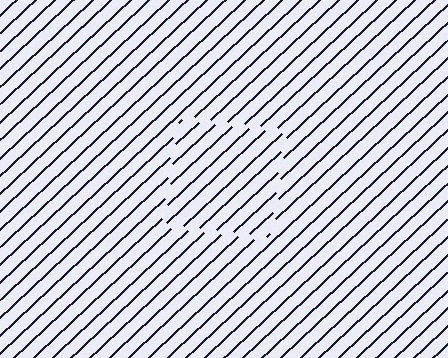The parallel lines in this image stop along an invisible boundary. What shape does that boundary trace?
An illusory square. The interior of the shape contains the same grating, shifted by half a period — the contour is defined by the phase discontinuity where line-ends from the inner and outer gratings abut.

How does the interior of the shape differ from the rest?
The interior of the shape contains the same grating, shifted by half a period — the contour is defined by the phase discontinuity where line-ends from the inner and outer gratings abut.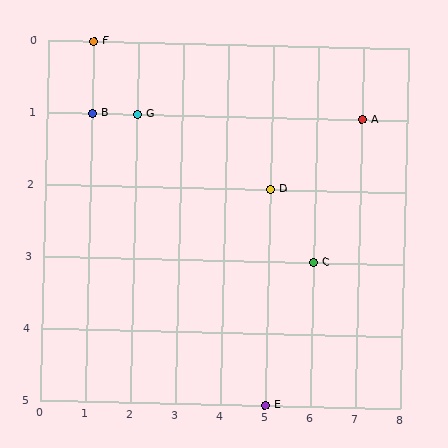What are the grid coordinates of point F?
Point F is at grid coordinates (1, 0).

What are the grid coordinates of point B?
Point B is at grid coordinates (1, 1).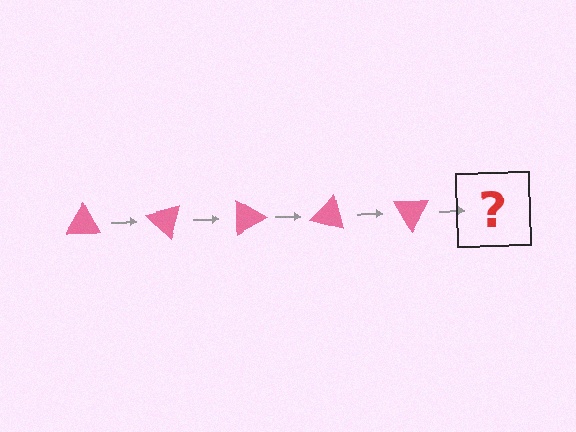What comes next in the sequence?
The next element should be a pink triangle rotated 225 degrees.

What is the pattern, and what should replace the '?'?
The pattern is that the triangle rotates 45 degrees each step. The '?' should be a pink triangle rotated 225 degrees.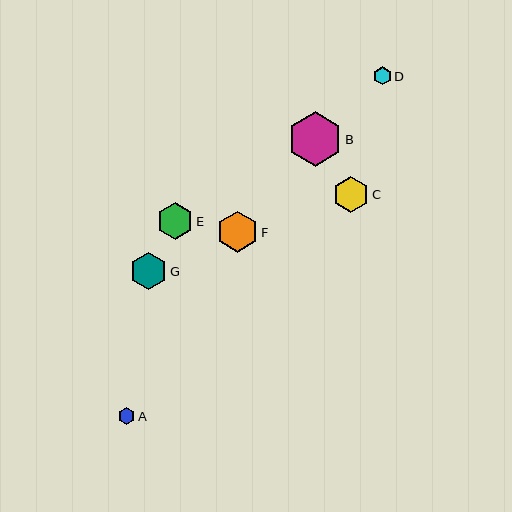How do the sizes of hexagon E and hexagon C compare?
Hexagon E and hexagon C are approximately the same size.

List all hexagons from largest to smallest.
From largest to smallest: B, F, G, E, C, D, A.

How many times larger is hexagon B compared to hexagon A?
Hexagon B is approximately 3.4 times the size of hexagon A.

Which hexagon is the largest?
Hexagon B is the largest with a size of approximately 55 pixels.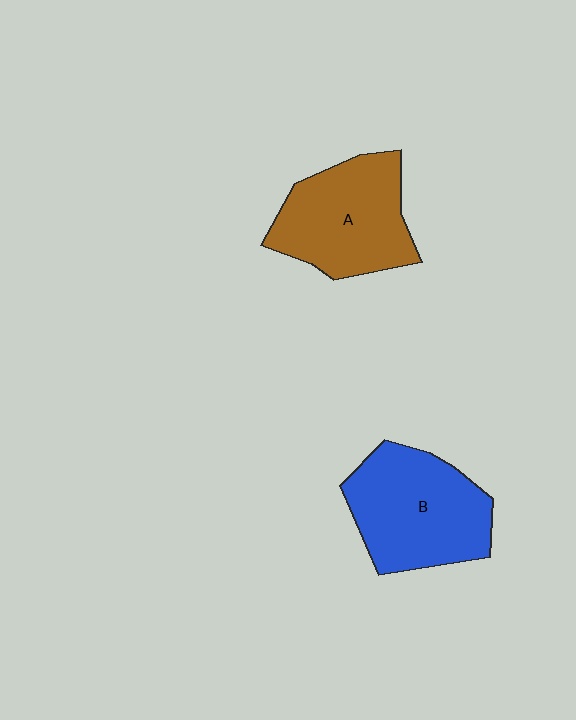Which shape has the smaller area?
Shape A (brown).